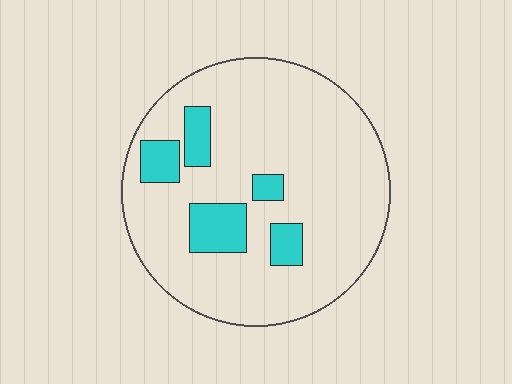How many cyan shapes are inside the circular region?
5.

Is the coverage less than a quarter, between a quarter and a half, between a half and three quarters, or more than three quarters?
Less than a quarter.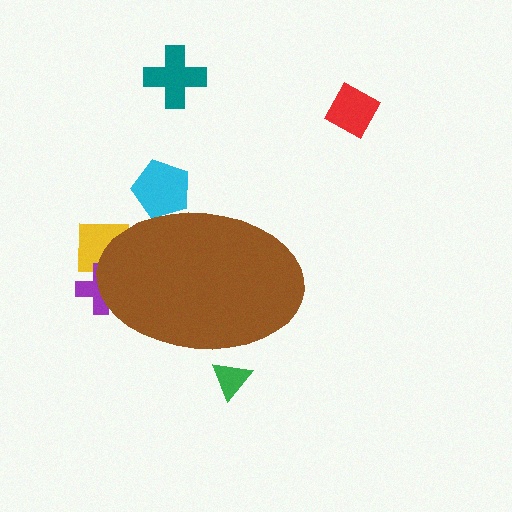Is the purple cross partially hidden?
Yes, the purple cross is partially hidden behind the brown ellipse.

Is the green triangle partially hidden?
Yes, the green triangle is partially hidden behind the brown ellipse.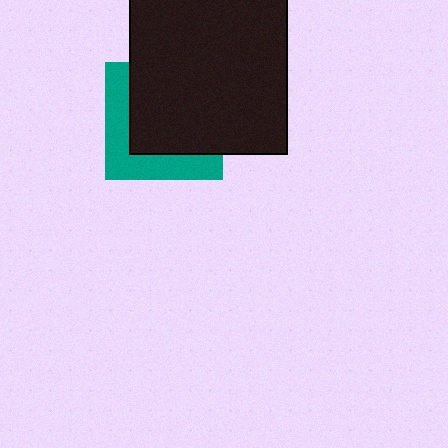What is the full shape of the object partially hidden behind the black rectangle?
The partially hidden object is a teal square.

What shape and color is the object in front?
The object in front is a black rectangle.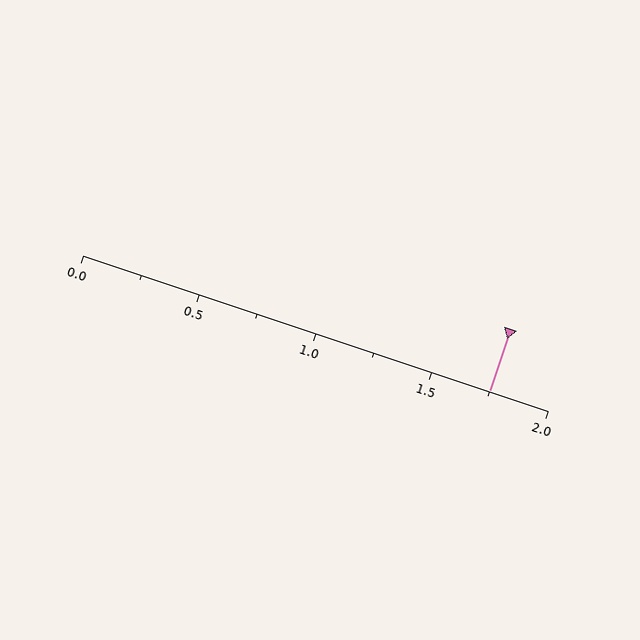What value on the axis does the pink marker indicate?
The marker indicates approximately 1.75.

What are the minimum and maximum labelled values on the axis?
The axis runs from 0.0 to 2.0.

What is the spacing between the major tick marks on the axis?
The major ticks are spaced 0.5 apart.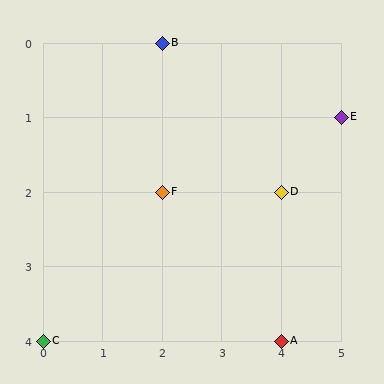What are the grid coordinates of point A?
Point A is at grid coordinates (4, 4).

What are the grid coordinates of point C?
Point C is at grid coordinates (0, 4).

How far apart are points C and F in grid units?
Points C and F are 2 columns and 2 rows apart (about 2.8 grid units diagonally).